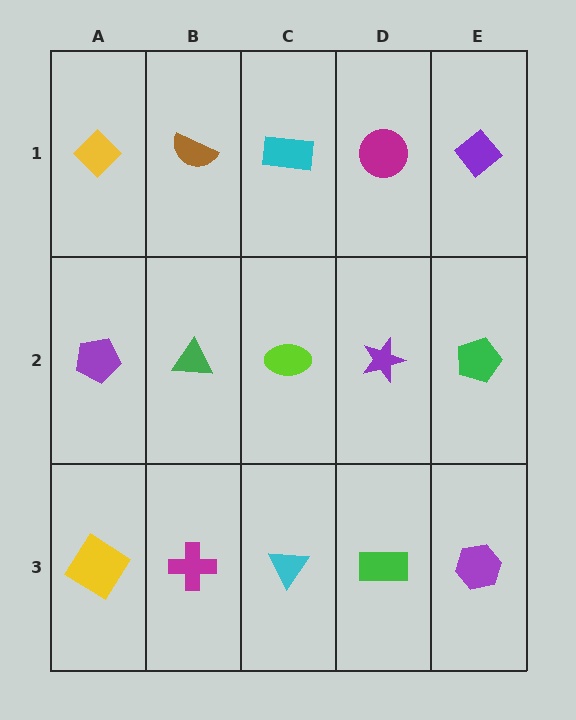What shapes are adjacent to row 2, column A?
A yellow diamond (row 1, column A), a yellow diamond (row 3, column A), a green triangle (row 2, column B).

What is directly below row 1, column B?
A green triangle.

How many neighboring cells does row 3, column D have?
3.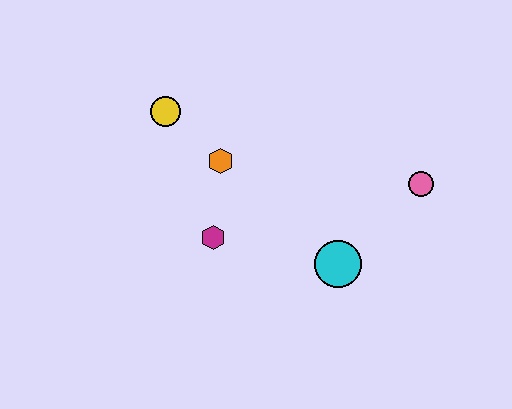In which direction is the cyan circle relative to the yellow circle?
The cyan circle is to the right of the yellow circle.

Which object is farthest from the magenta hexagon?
The pink circle is farthest from the magenta hexagon.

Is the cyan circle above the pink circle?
No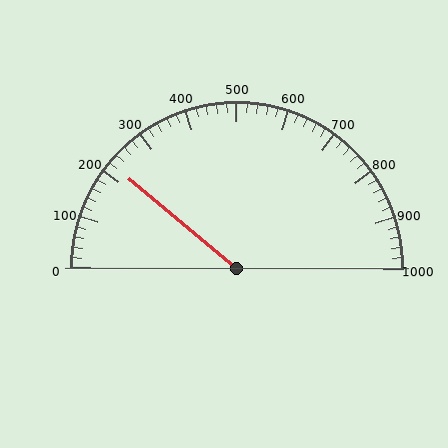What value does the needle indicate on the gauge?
The needle indicates approximately 220.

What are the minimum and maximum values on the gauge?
The gauge ranges from 0 to 1000.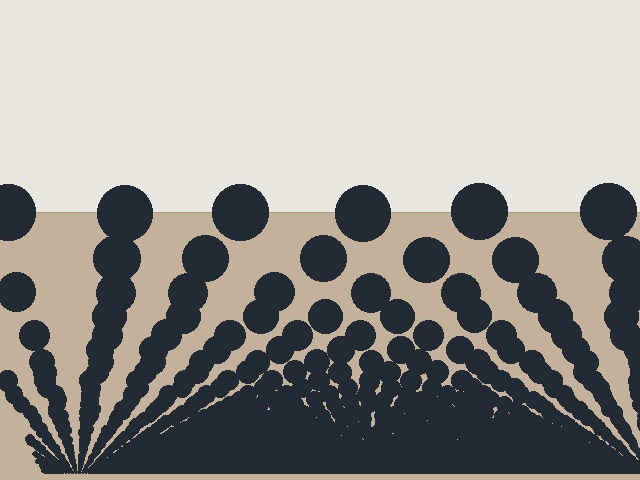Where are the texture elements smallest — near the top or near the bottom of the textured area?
Near the bottom.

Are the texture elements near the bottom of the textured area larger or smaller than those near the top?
Smaller. The gradient is inverted — elements near the bottom are smaller and denser.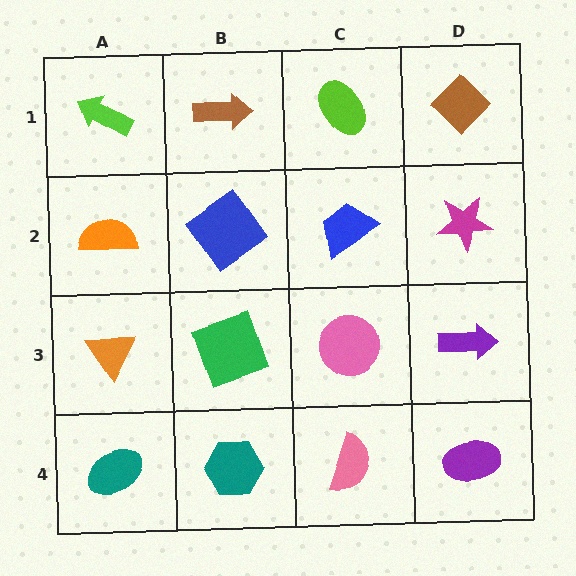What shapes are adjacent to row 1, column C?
A blue trapezoid (row 2, column C), a brown arrow (row 1, column B), a brown diamond (row 1, column D).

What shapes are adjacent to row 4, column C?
A pink circle (row 3, column C), a teal hexagon (row 4, column B), a purple ellipse (row 4, column D).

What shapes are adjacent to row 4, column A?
An orange triangle (row 3, column A), a teal hexagon (row 4, column B).